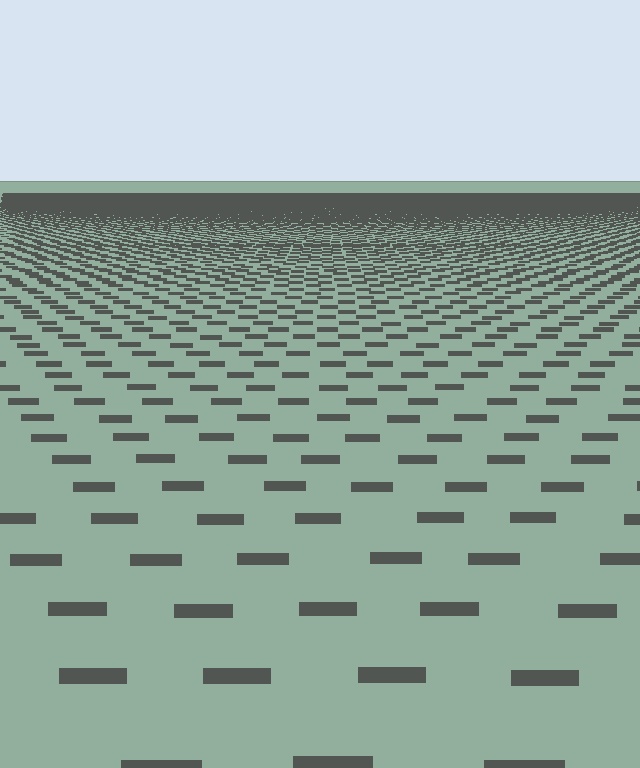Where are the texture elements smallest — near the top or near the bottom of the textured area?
Near the top.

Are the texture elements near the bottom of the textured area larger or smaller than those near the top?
Larger. Near the bottom, elements are closer to the viewer and appear at a bigger on-screen size.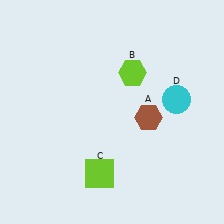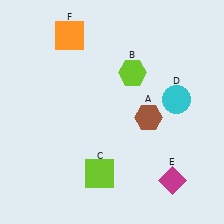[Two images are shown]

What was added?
A magenta diamond (E), an orange square (F) were added in Image 2.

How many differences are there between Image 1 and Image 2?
There are 2 differences between the two images.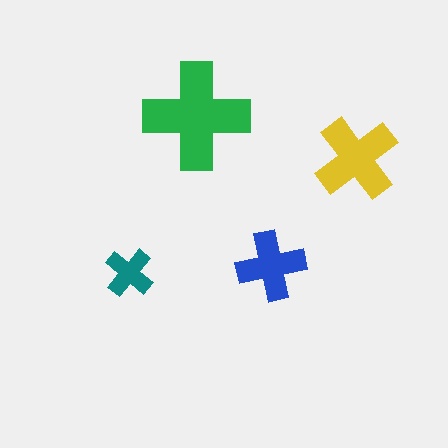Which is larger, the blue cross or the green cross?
The green one.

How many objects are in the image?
There are 4 objects in the image.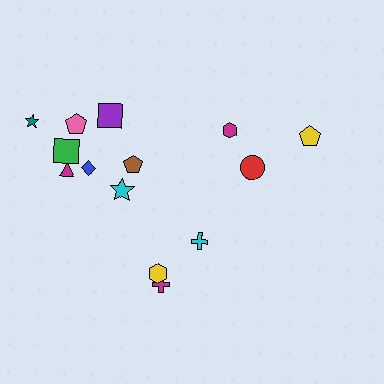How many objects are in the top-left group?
There are 8 objects.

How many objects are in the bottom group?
There are 3 objects.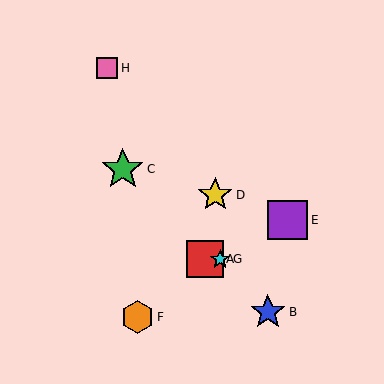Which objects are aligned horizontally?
Objects A, G are aligned horizontally.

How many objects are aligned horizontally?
2 objects (A, G) are aligned horizontally.